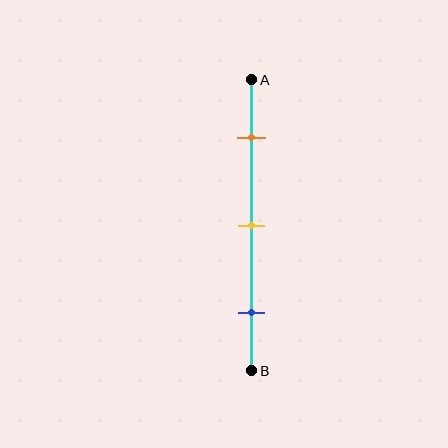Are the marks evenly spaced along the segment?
Yes, the marks are approximately evenly spaced.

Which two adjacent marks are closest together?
The orange and yellow marks are the closest adjacent pair.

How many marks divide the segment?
There are 3 marks dividing the segment.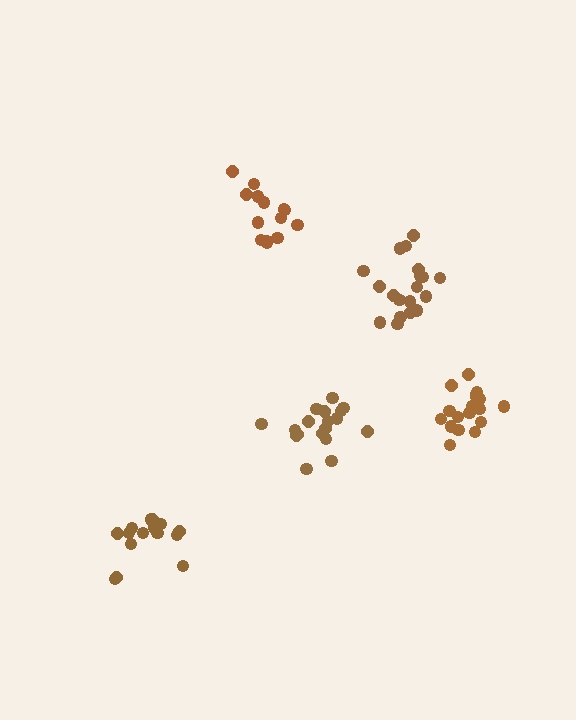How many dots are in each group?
Group 1: 14 dots, Group 2: 18 dots, Group 3: 18 dots, Group 4: 19 dots, Group 5: 15 dots (84 total).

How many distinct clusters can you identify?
There are 5 distinct clusters.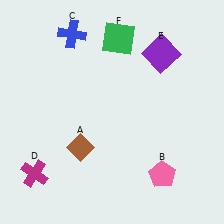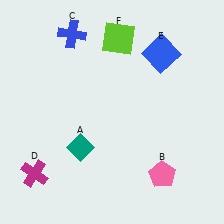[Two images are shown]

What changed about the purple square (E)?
In Image 1, E is purple. In Image 2, it changed to blue.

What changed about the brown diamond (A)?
In Image 1, A is brown. In Image 2, it changed to teal.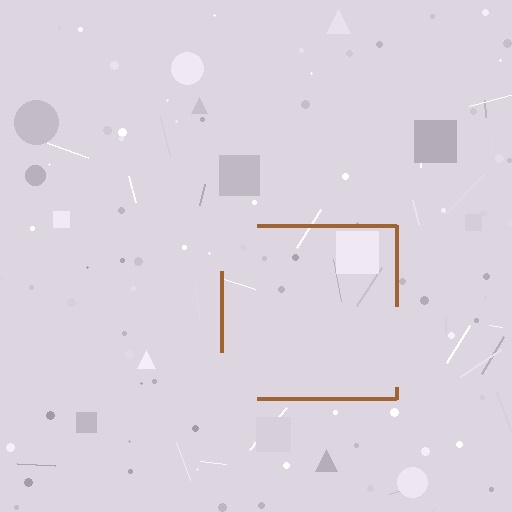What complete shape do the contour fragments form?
The contour fragments form a square.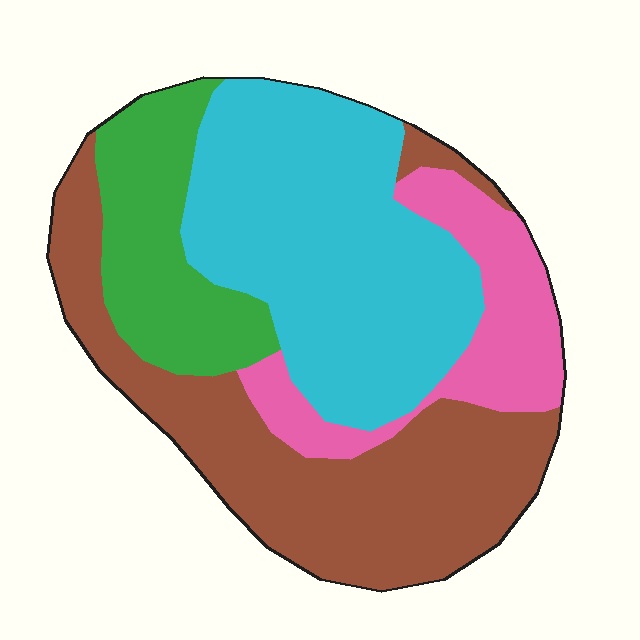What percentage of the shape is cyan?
Cyan covers about 35% of the shape.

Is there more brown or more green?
Brown.